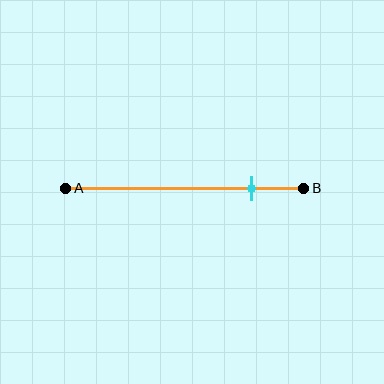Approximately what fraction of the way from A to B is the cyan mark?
The cyan mark is approximately 80% of the way from A to B.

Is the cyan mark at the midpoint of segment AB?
No, the mark is at about 80% from A, not at the 50% midpoint.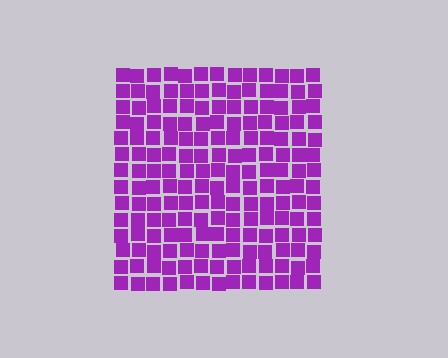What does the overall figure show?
The overall figure shows a square.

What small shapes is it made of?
It is made of small squares.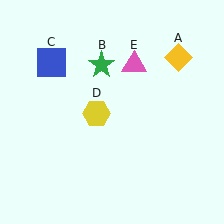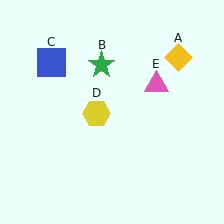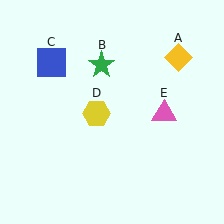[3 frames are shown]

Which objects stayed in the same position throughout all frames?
Yellow diamond (object A) and green star (object B) and blue square (object C) and yellow hexagon (object D) remained stationary.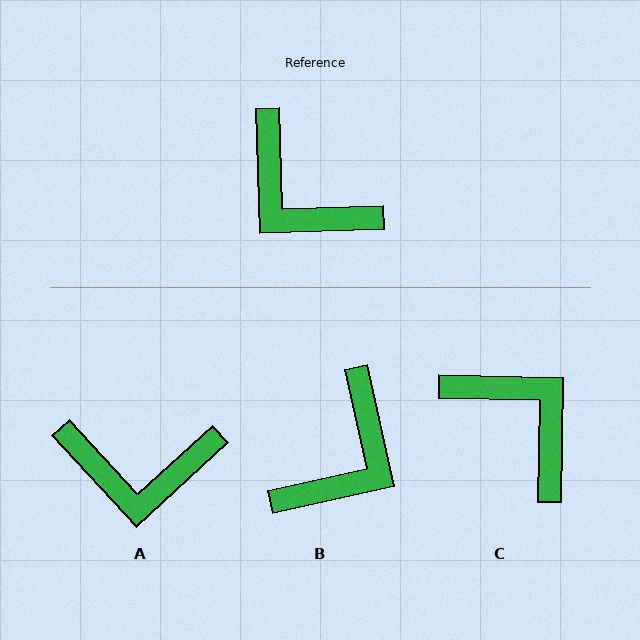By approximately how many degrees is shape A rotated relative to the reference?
Approximately 41 degrees counter-clockwise.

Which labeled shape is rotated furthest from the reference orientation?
C, about 177 degrees away.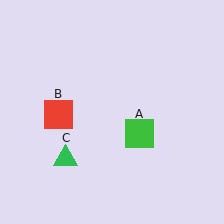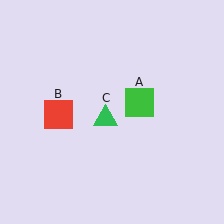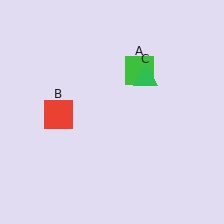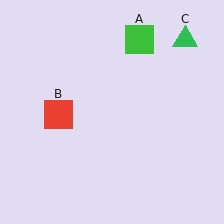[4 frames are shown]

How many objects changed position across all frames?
2 objects changed position: green square (object A), green triangle (object C).